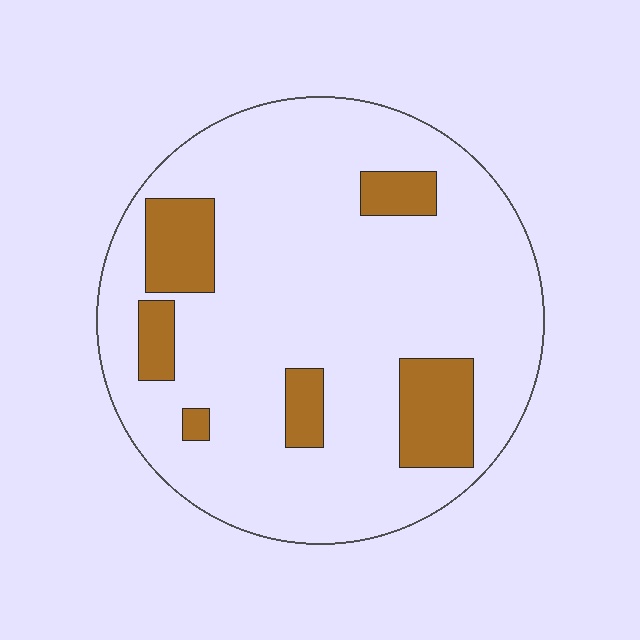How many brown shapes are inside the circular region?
6.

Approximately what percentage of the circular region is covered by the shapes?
Approximately 15%.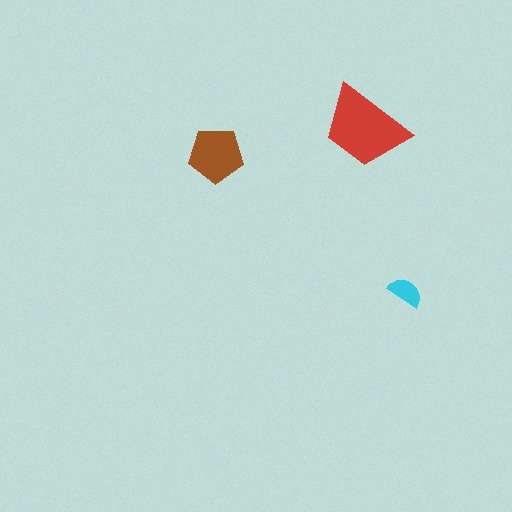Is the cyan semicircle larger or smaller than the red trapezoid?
Smaller.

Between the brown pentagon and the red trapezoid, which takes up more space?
The red trapezoid.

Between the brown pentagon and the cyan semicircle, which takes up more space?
The brown pentagon.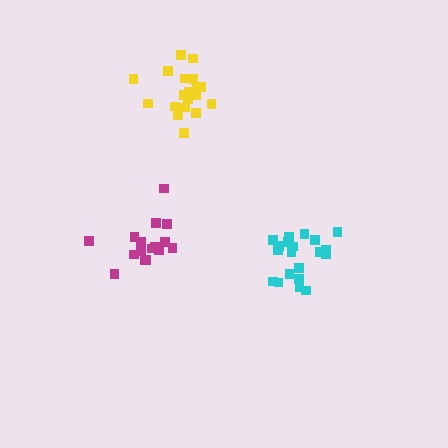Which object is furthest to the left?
The magenta cluster is leftmost.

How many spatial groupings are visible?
There are 3 spatial groupings.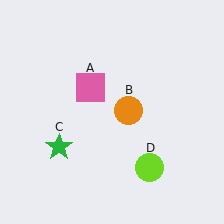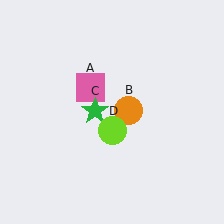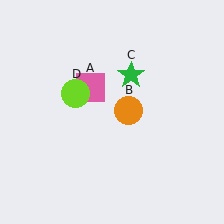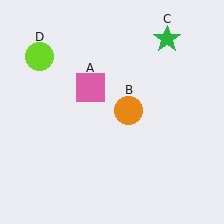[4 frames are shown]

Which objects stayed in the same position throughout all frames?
Pink square (object A) and orange circle (object B) remained stationary.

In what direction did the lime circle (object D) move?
The lime circle (object D) moved up and to the left.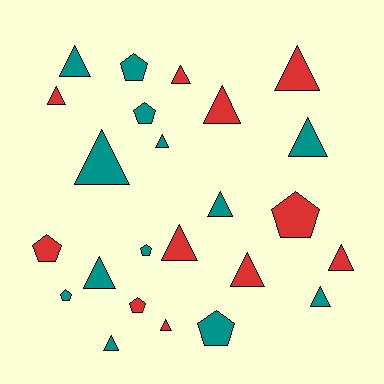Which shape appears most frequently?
Triangle, with 16 objects.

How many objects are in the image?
There are 24 objects.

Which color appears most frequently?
Teal, with 13 objects.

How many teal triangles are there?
There are 8 teal triangles.